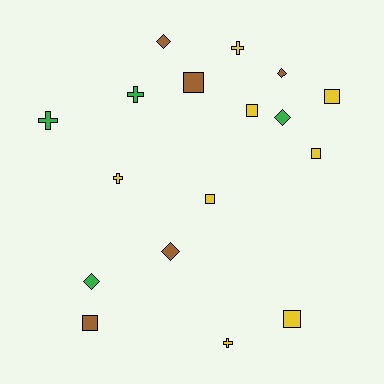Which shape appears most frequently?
Square, with 7 objects.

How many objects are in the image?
There are 17 objects.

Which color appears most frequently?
Yellow, with 8 objects.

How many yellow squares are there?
There are 5 yellow squares.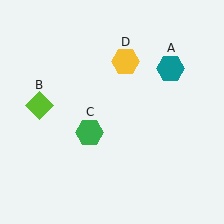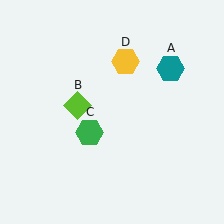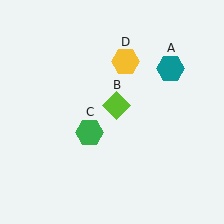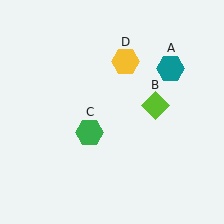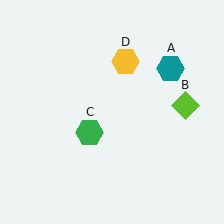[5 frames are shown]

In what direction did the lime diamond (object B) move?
The lime diamond (object B) moved right.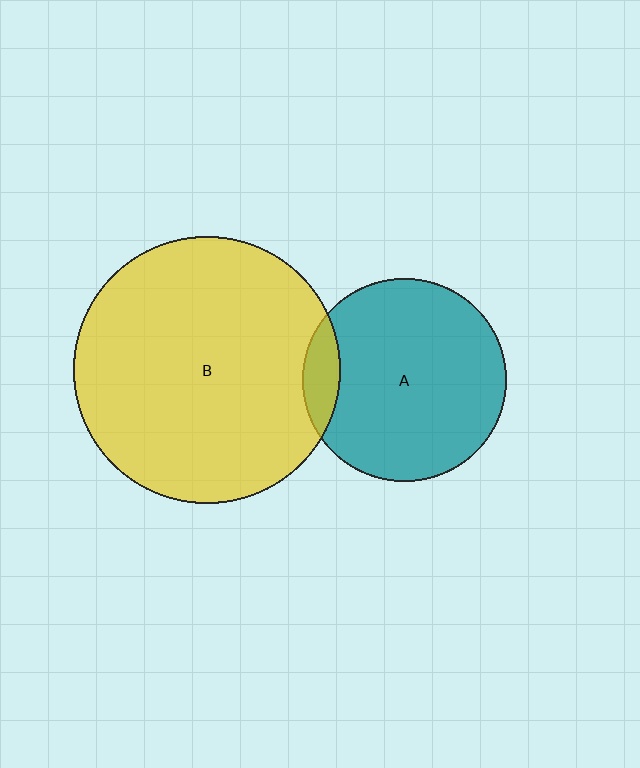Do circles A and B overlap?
Yes.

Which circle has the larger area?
Circle B (yellow).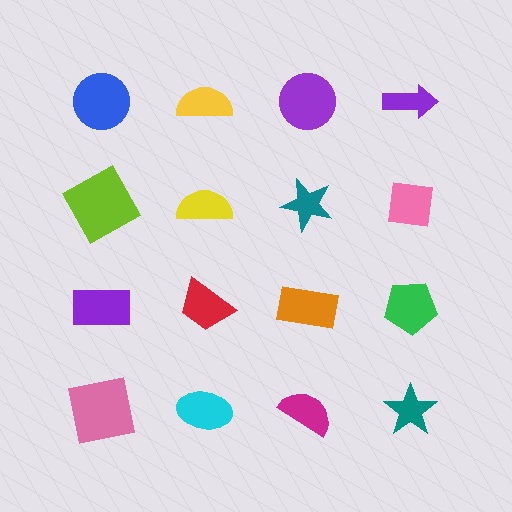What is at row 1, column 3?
A purple circle.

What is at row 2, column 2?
A yellow semicircle.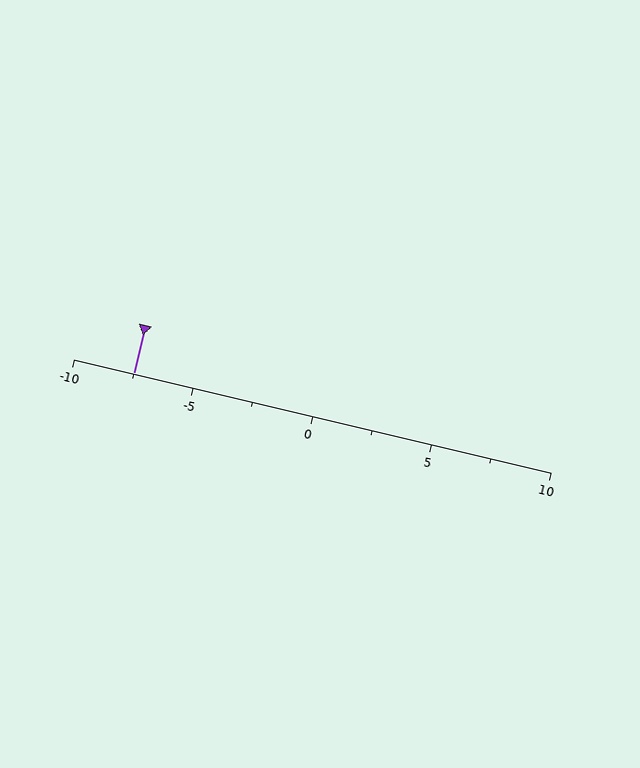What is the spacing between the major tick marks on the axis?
The major ticks are spaced 5 apart.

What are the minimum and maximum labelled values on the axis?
The axis runs from -10 to 10.